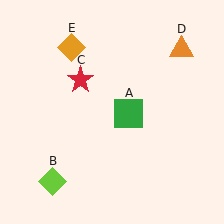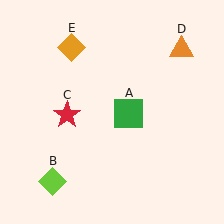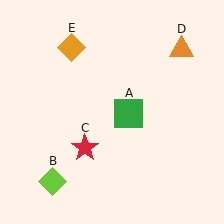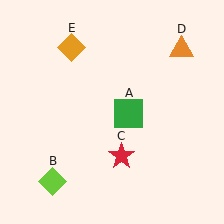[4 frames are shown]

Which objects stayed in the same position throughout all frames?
Green square (object A) and lime diamond (object B) and orange triangle (object D) and orange diamond (object E) remained stationary.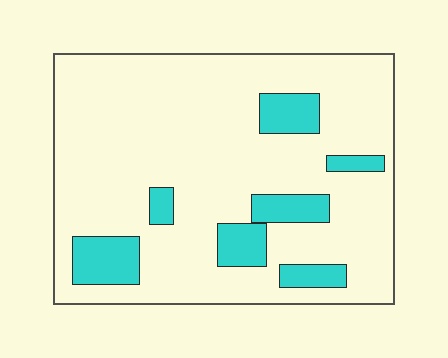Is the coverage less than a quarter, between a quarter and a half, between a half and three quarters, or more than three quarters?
Less than a quarter.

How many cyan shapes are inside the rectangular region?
7.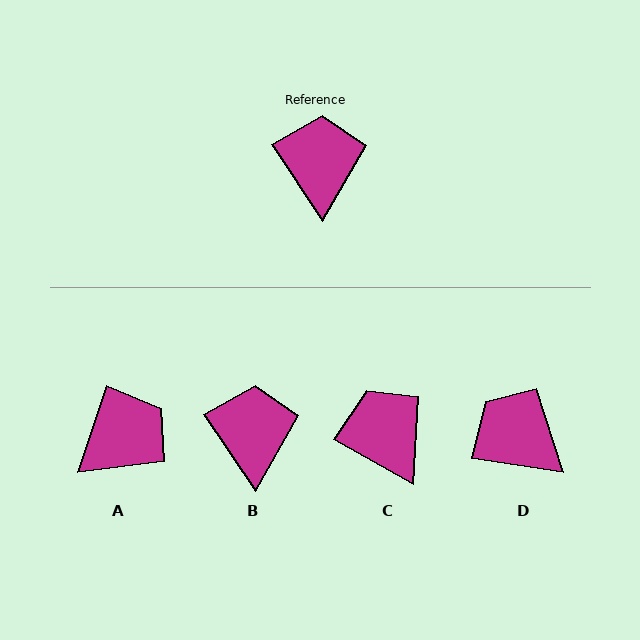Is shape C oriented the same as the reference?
No, it is off by about 27 degrees.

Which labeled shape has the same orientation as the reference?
B.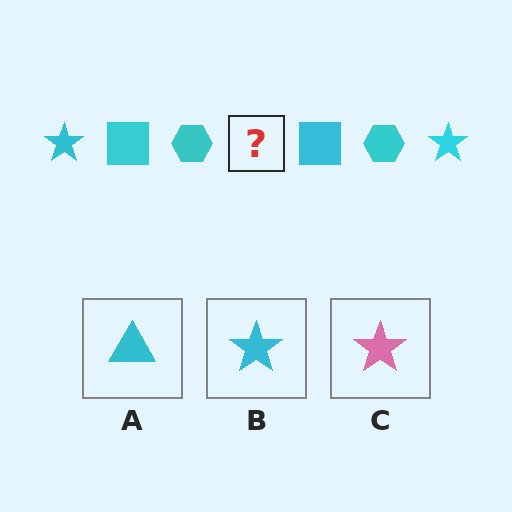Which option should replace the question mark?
Option B.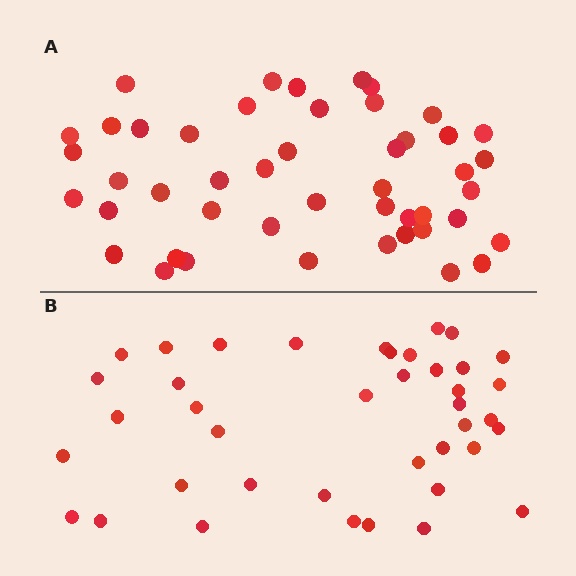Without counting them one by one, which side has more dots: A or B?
Region A (the top region) has more dots.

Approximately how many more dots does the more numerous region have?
Region A has roughly 8 or so more dots than region B.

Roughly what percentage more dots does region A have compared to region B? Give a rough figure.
About 20% more.